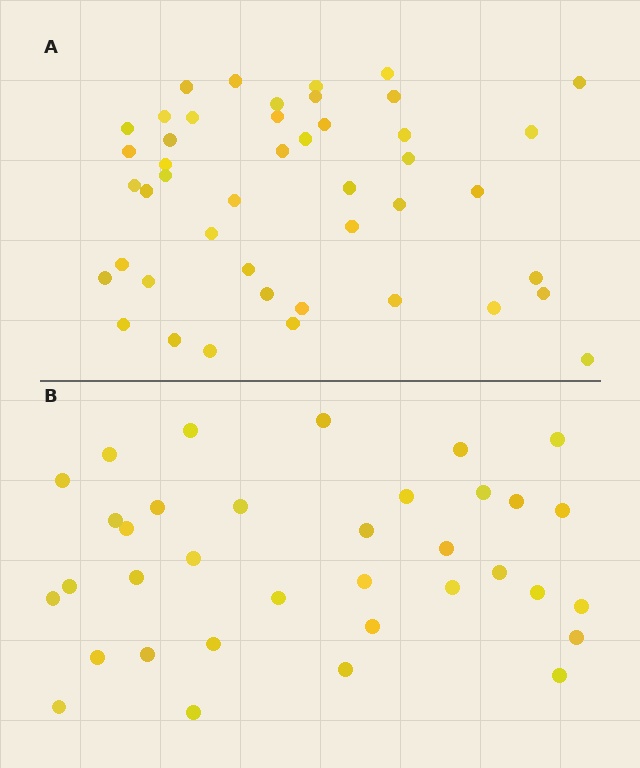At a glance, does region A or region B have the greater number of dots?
Region A (the top region) has more dots.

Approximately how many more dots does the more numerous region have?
Region A has roughly 10 or so more dots than region B.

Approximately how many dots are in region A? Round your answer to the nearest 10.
About 40 dots. (The exact count is 45, which rounds to 40.)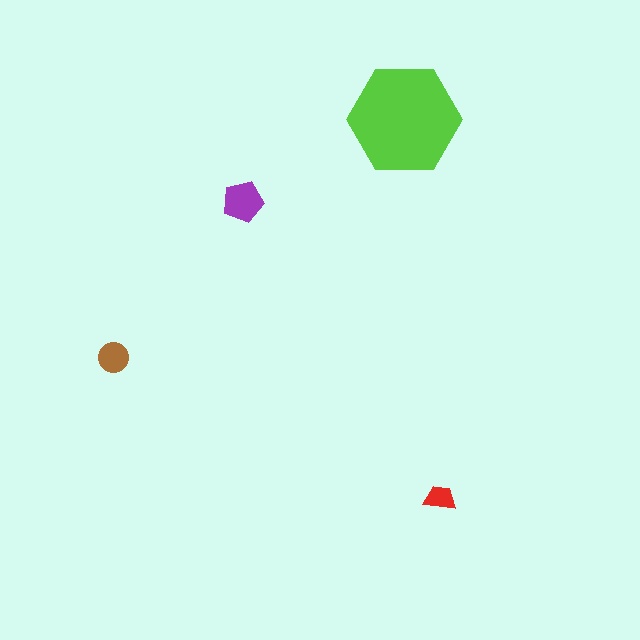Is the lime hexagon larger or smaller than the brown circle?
Larger.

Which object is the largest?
The lime hexagon.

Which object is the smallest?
The red trapezoid.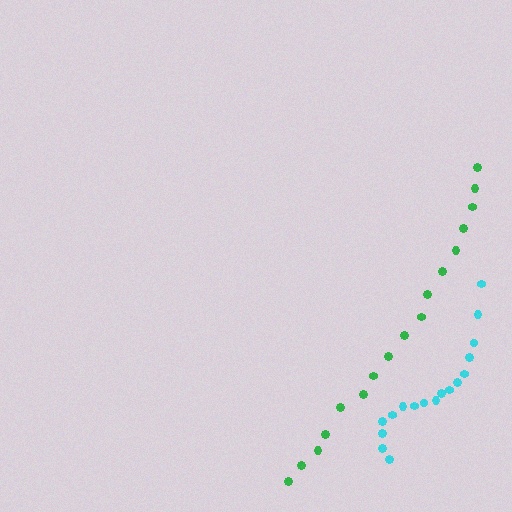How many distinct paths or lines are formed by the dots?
There are 2 distinct paths.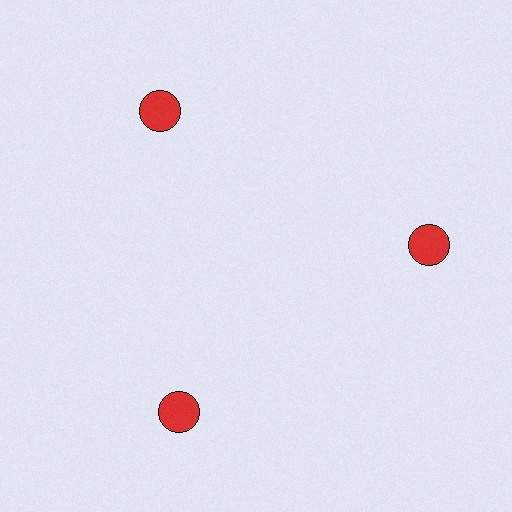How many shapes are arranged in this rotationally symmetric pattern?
There are 3 shapes, arranged in 3 groups of 1.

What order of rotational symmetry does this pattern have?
This pattern has 3-fold rotational symmetry.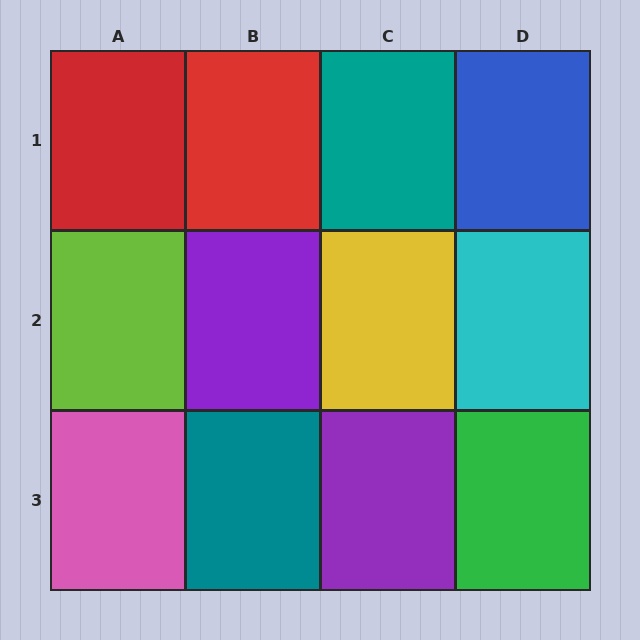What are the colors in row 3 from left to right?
Pink, teal, purple, green.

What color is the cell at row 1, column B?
Red.